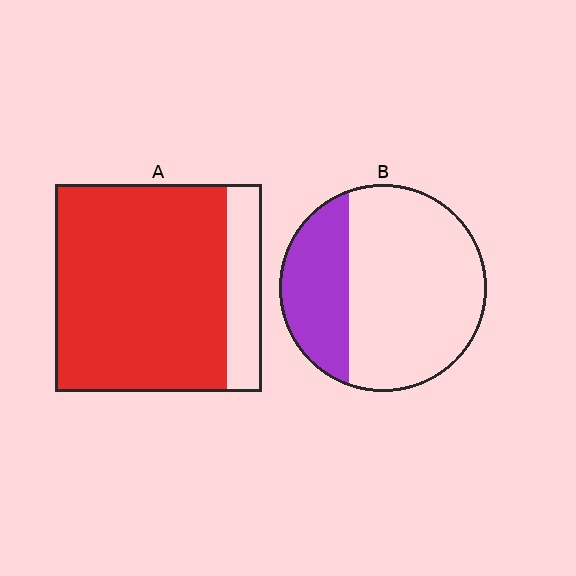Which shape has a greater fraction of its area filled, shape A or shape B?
Shape A.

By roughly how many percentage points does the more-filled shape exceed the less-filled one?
By roughly 55 percentage points (A over B).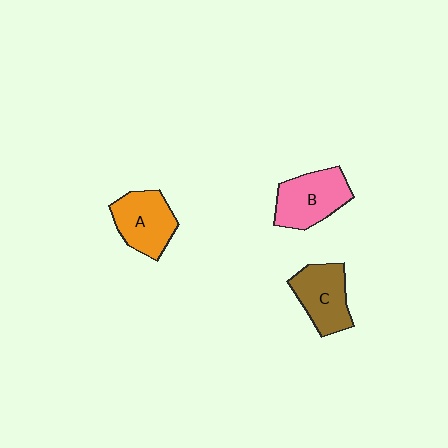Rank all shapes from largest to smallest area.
From largest to smallest: B (pink), A (orange), C (brown).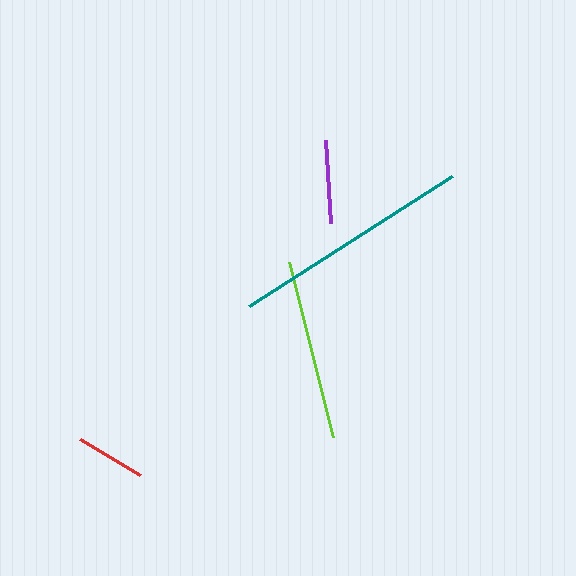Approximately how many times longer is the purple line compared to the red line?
The purple line is approximately 1.2 times the length of the red line.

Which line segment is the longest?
The teal line is the longest at approximately 241 pixels.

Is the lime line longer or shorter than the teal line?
The teal line is longer than the lime line.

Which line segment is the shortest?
The red line is the shortest at approximately 70 pixels.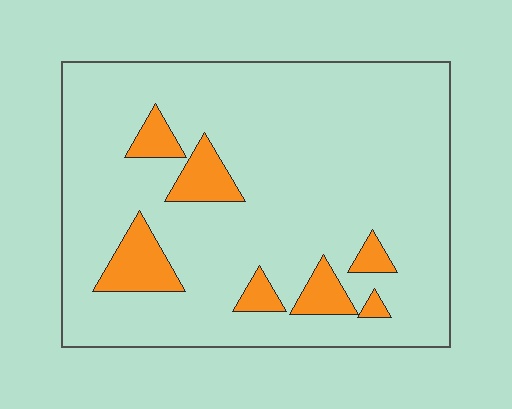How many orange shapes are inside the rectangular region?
7.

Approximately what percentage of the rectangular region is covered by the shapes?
Approximately 10%.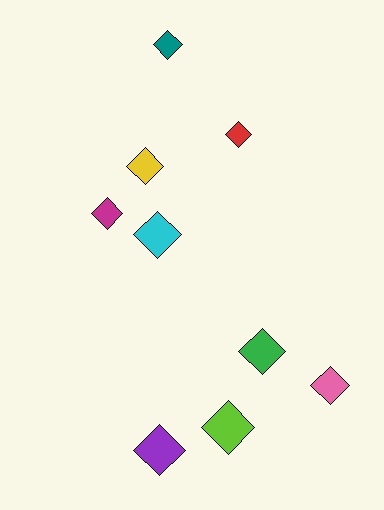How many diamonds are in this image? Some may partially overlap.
There are 9 diamonds.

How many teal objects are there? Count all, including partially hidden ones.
There is 1 teal object.